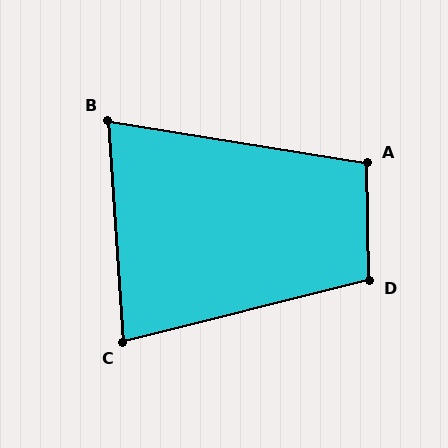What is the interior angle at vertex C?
Approximately 80 degrees (acute).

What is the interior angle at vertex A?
Approximately 100 degrees (obtuse).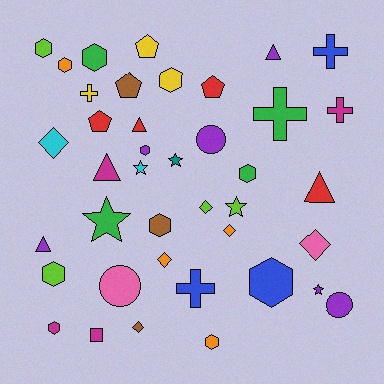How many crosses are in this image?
There are 5 crosses.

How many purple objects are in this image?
There are 6 purple objects.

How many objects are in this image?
There are 40 objects.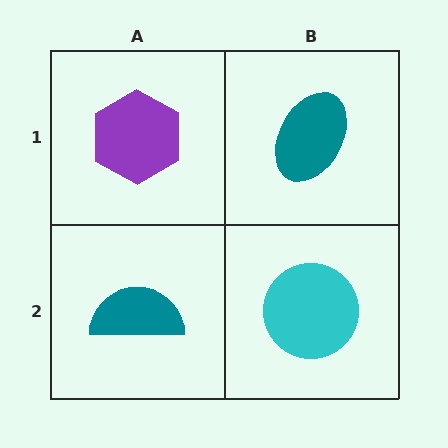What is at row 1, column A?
A purple hexagon.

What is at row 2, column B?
A cyan circle.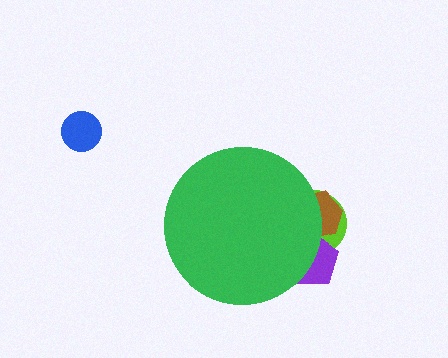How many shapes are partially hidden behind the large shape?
3 shapes are partially hidden.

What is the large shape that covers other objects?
A green circle.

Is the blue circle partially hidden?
No, the blue circle is fully visible.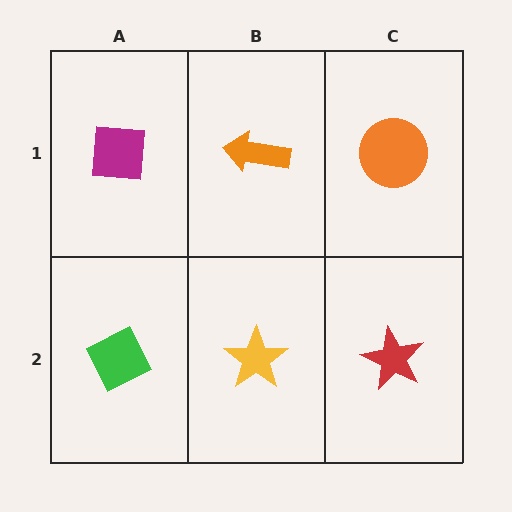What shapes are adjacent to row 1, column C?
A red star (row 2, column C), an orange arrow (row 1, column B).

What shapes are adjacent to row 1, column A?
A green diamond (row 2, column A), an orange arrow (row 1, column B).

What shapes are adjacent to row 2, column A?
A magenta square (row 1, column A), a yellow star (row 2, column B).